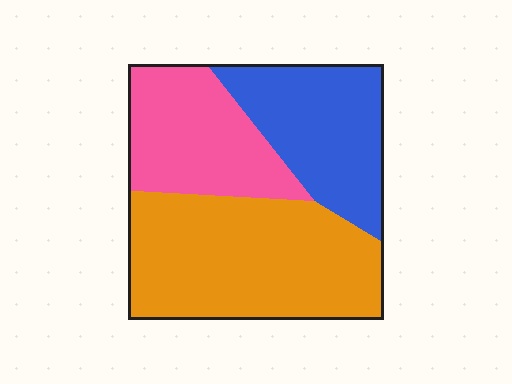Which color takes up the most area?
Orange, at roughly 45%.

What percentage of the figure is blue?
Blue takes up between a quarter and a half of the figure.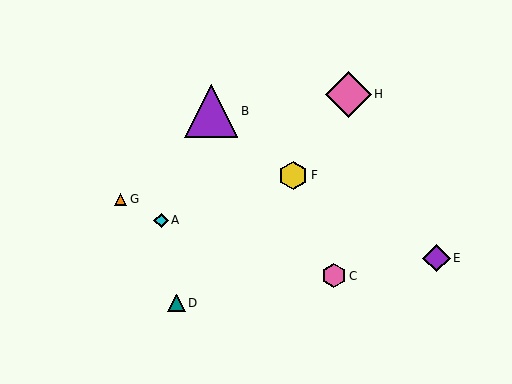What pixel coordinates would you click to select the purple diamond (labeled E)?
Click at (437, 258) to select the purple diamond E.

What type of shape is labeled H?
Shape H is a pink diamond.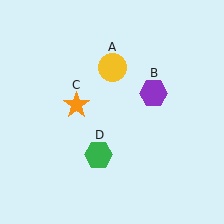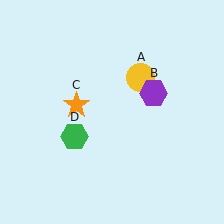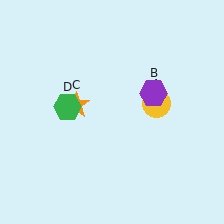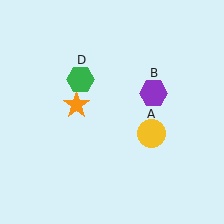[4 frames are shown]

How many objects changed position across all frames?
2 objects changed position: yellow circle (object A), green hexagon (object D).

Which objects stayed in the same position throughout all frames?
Purple hexagon (object B) and orange star (object C) remained stationary.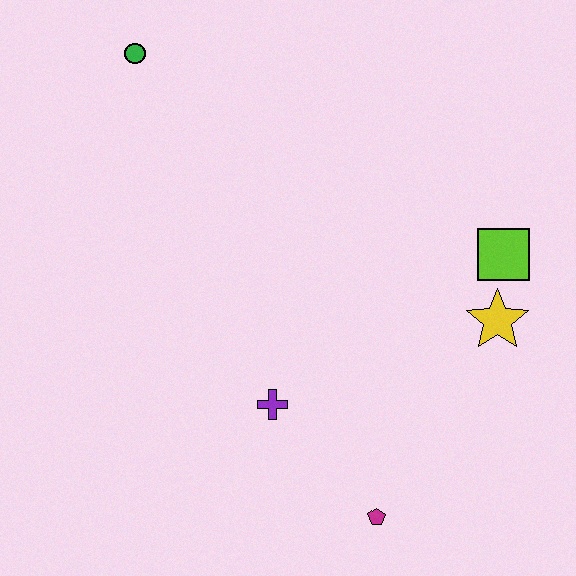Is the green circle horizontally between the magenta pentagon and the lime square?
No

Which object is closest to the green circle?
The purple cross is closest to the green circle.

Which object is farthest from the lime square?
The green circle is farthest from the lime square.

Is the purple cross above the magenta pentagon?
Yes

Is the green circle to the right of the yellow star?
No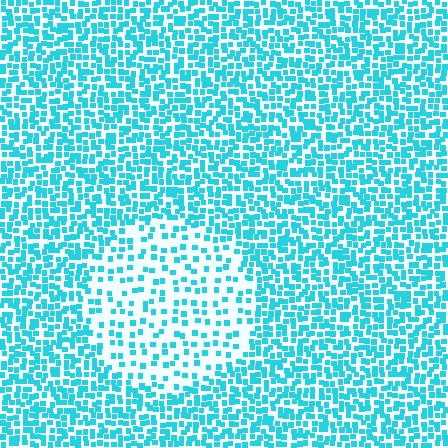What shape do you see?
I see a circle.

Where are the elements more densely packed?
The elements are more densely packed outside the circle boundary.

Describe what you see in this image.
The image contains small cyan elements arranged at two different densities. A circle-shaped region is visible where the elements are less densely packed than the surrounding area.